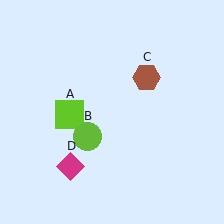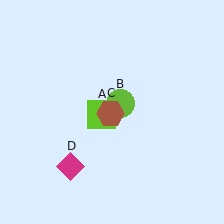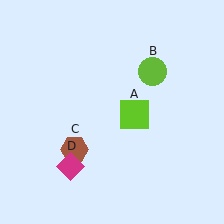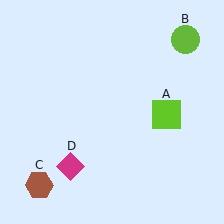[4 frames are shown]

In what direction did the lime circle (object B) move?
The lime circle (object B) moved up and to the right.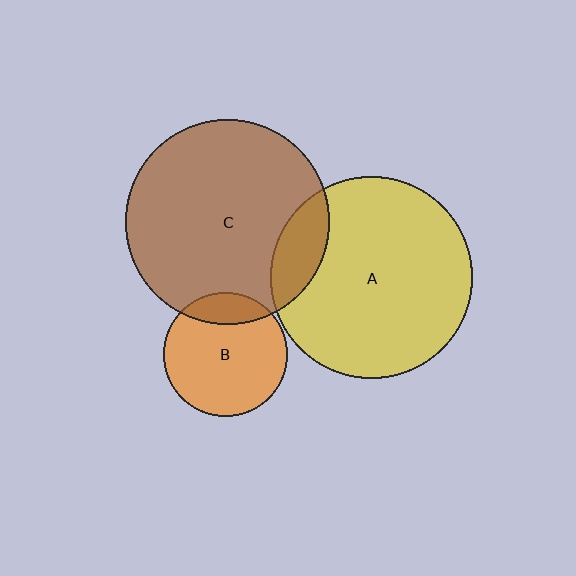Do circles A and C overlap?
Yes.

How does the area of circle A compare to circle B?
Approximately 2.6 times.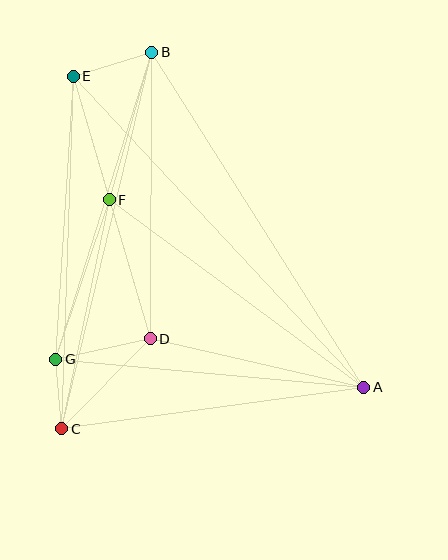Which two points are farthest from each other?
Points A and E are farthest from each other.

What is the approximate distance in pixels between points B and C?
The distance between B and C is approximately 387 pixels.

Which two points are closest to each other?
Points C and G are closest to each other.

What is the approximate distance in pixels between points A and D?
The distance between A and D is approximately 219 pixels.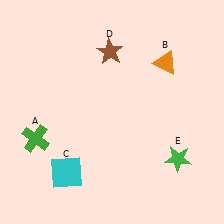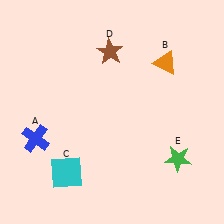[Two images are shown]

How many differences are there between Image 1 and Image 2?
There is 1 difference between the two images.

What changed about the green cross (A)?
In Image 1, A is green. In Image 2, it changed to blue.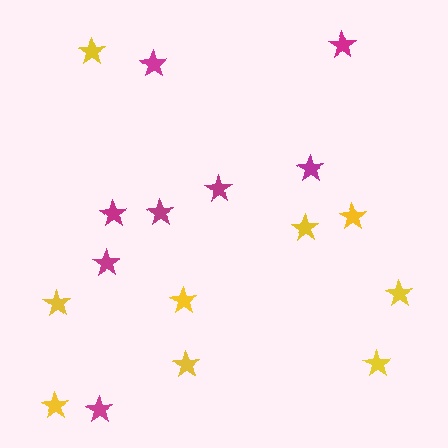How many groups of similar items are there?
There are 2 groups: one group of yellow stars (9) and one group of magenta stars (8).